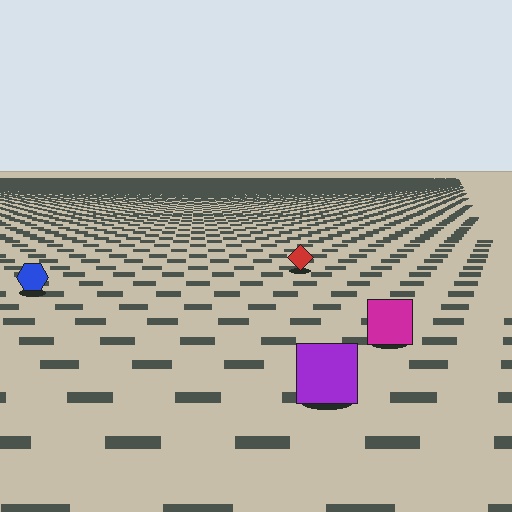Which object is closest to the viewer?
The purple square is closest. The texture marks near it are larger and more spread out.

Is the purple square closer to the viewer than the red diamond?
Yes. The purple square is closer — you can tell from the texture gradient: the ground texture is coarser near it.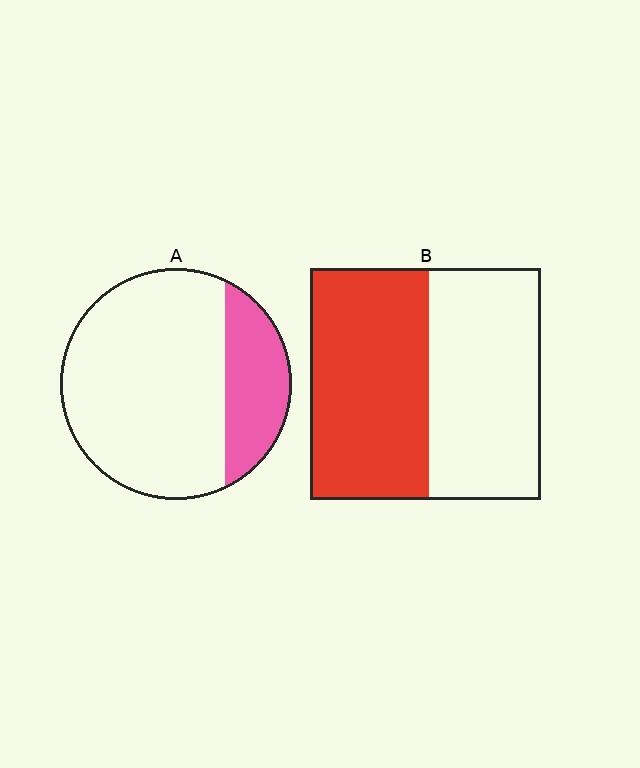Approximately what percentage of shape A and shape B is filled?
A is approximately 25% and B is approximately 50%.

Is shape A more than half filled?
No.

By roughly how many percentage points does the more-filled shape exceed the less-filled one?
By roughly 30 percentage points (B over A).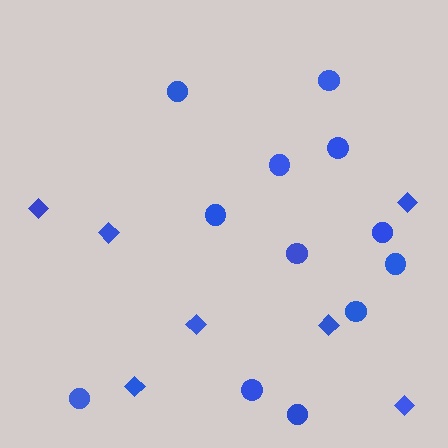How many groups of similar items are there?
There are 2 groups: one group of circles (12) and one group of diamonds (7).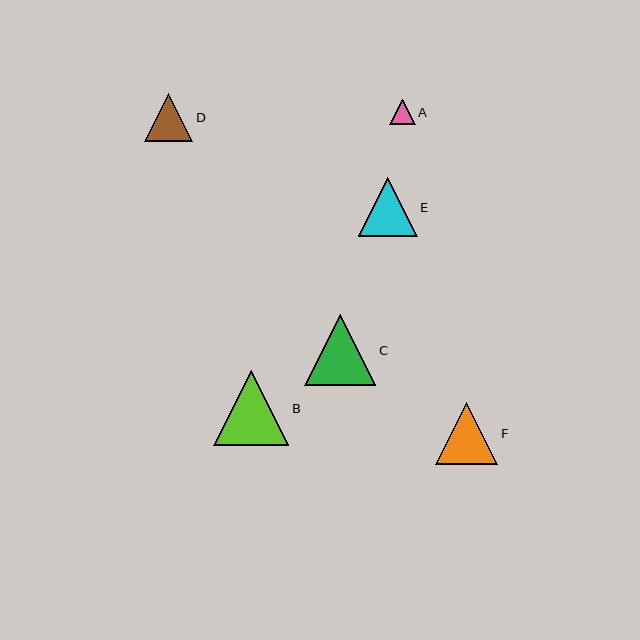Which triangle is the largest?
Triangle B is the largest with a size of approximately 75 pixels.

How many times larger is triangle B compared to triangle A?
Triangle B is approximately 2.9 times the size of triangle A.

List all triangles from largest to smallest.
From largest to smallest: B, C, F, E, D, A.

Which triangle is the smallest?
Triangle A is the smallest with a size of approximately 26 pixels.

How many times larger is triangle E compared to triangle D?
Triangle E is approximately 1.2 times the size of triangle D.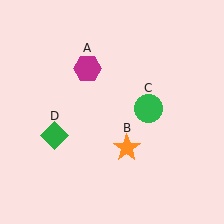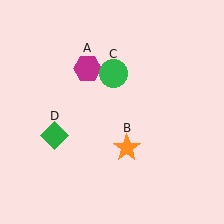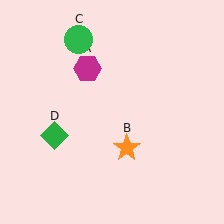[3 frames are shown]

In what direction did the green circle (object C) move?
The green circle (object C) moved up and to the left.